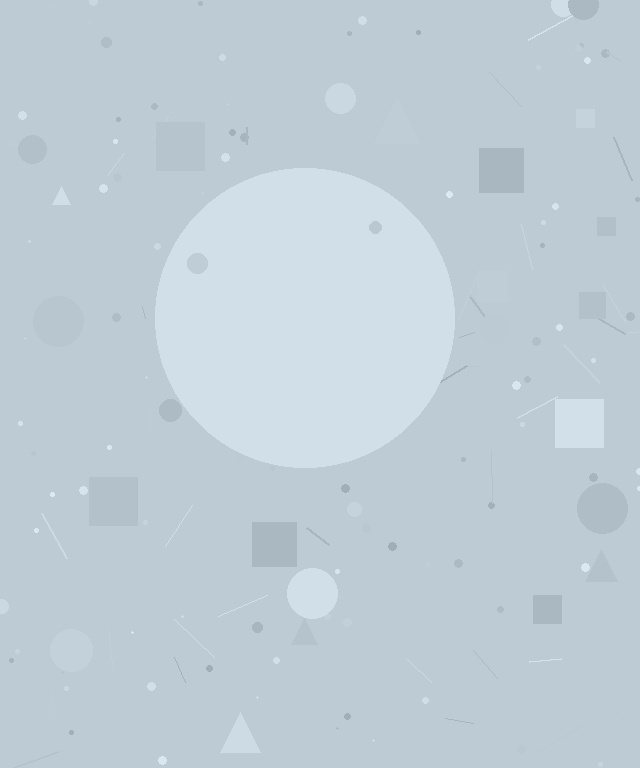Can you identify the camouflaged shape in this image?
The camouflaged shape is a circle.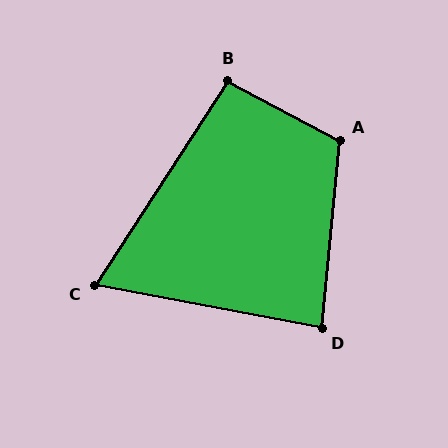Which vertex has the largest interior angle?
A, at approximately 112 degrees.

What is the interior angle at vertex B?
Approximately 95 degrees (obtuse).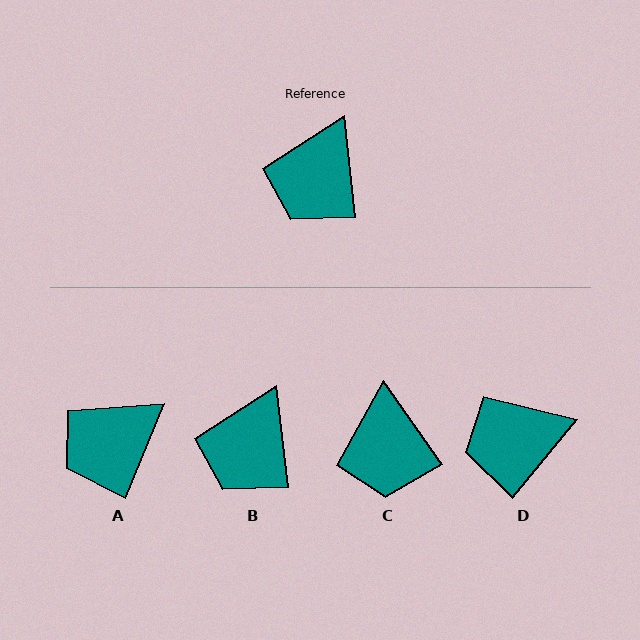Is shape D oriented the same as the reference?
No, it is off by about 46 degrees.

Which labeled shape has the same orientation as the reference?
B.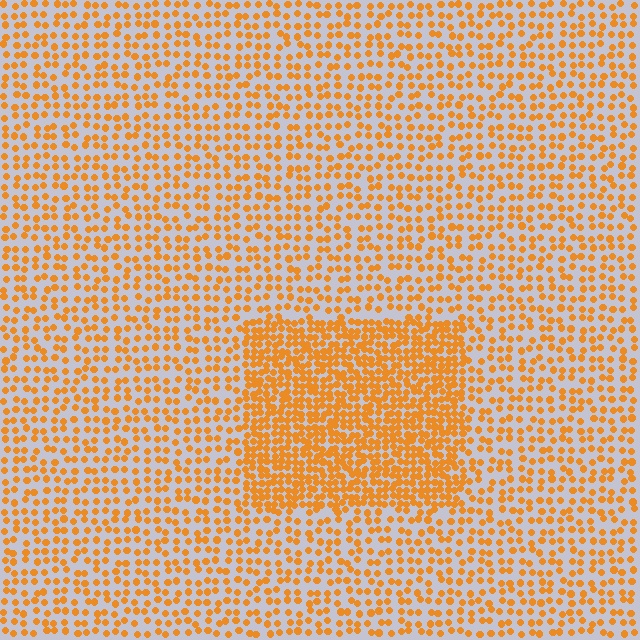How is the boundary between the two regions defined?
The boundary is defined by a change in element density (approximately 2.1x ratio). All elements are the same color, size, and shape.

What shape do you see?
I see a rectangle.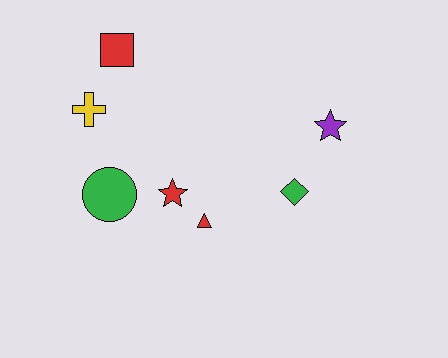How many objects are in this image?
There are 7 objects.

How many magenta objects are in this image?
There are no magenta objects.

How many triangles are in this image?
There is 1 triangle.